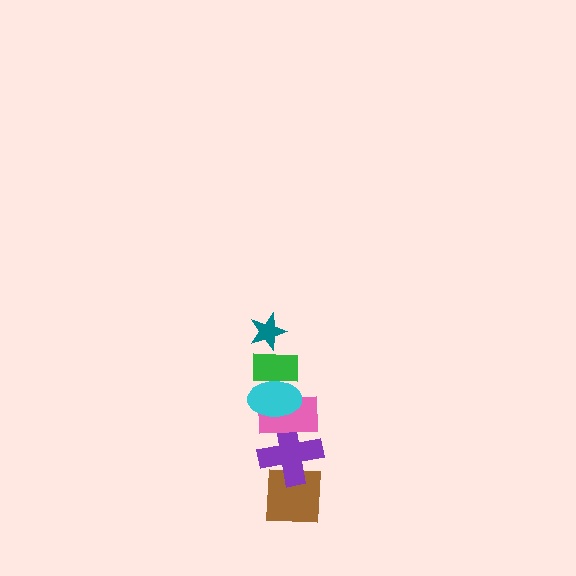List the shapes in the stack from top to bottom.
From top to bottom: the teal star, the green rectangle, the cyan ellipse, the pink rectangle, the purple cross, the brown square.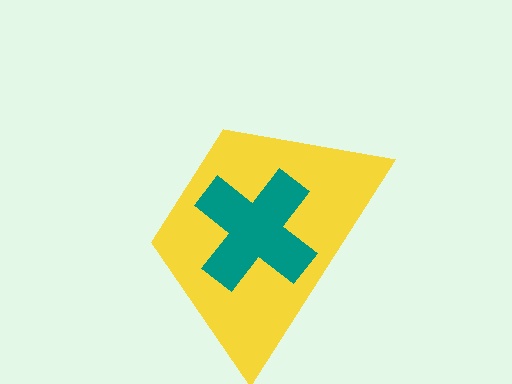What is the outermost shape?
The yellow trapezoid.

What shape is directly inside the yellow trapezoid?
The teal cross.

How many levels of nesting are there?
2.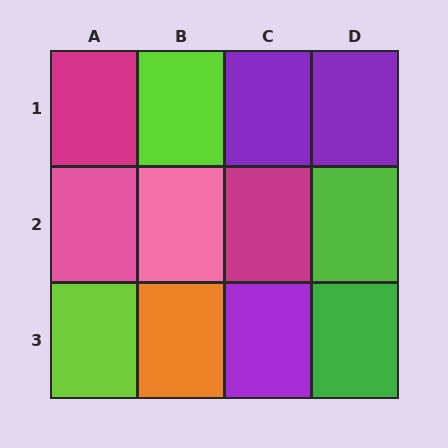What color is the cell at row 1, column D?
Purple.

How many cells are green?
1 cell is green.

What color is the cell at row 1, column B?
Lime.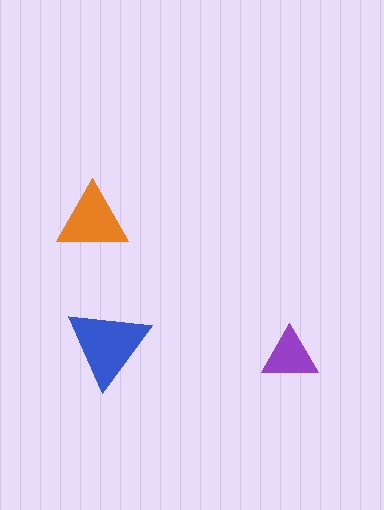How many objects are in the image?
There are 3 objects in the image.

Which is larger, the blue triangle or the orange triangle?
The blue one.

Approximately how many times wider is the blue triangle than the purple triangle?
About 1.5 times wider.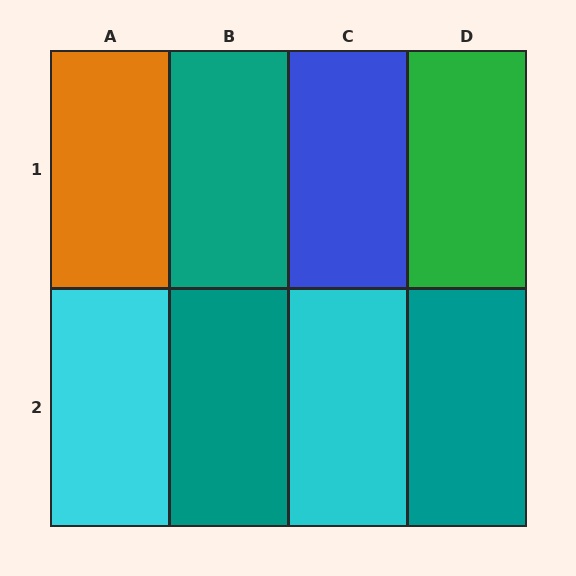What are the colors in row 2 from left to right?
Cyan, teal, cyan, teal.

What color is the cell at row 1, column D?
Green.